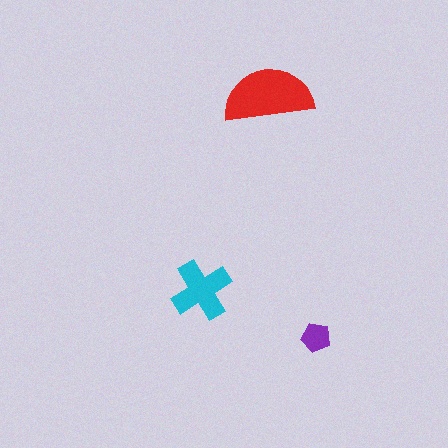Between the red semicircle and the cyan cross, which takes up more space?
The red semicircle.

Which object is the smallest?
The purple pentagon.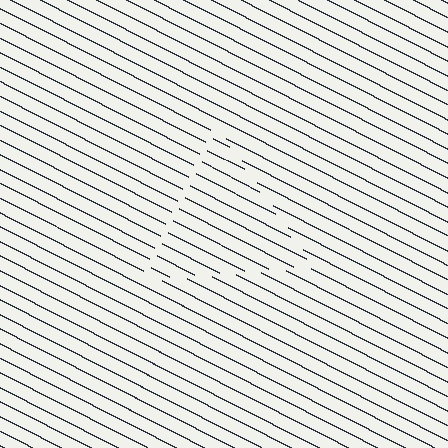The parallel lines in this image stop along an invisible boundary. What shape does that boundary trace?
An illusory triangle. The interior of the shape contains the same grating, shifted by half a period — the contour is defined by the phase discontinuity where line-ends from the inner and outer gratings abut.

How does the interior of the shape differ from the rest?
The interior of the shape contains the same grating, shifted by half a period — the contour is defined by the phase discontinuity where line-ends from the inner and outer gratings abut.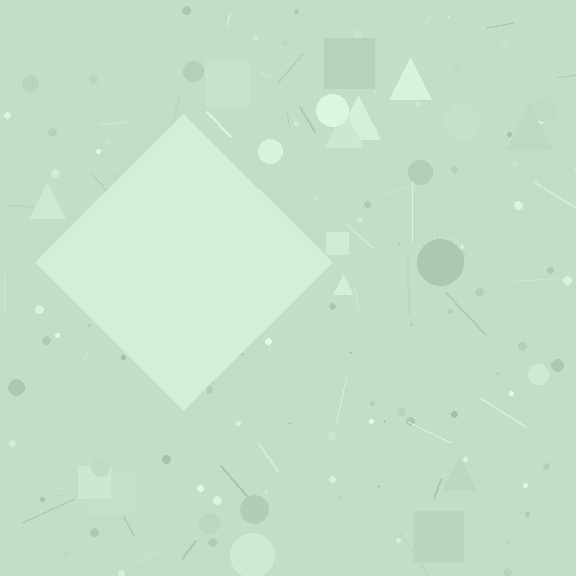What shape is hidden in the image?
A diamond is hidden in the image.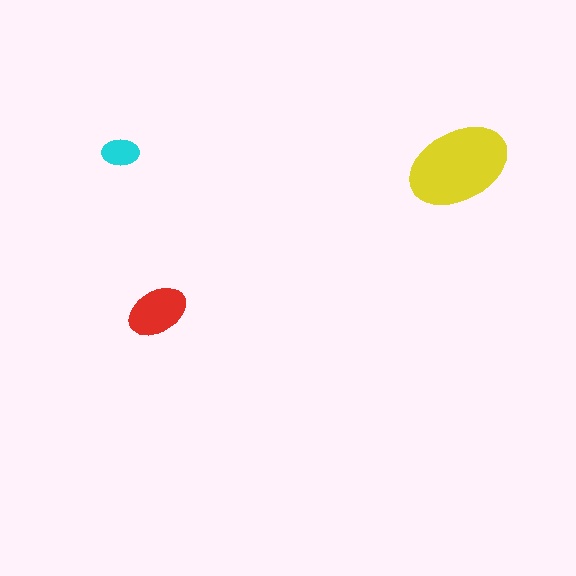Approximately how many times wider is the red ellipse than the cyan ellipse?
About 1.5 times wider.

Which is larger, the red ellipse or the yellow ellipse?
The yellow one.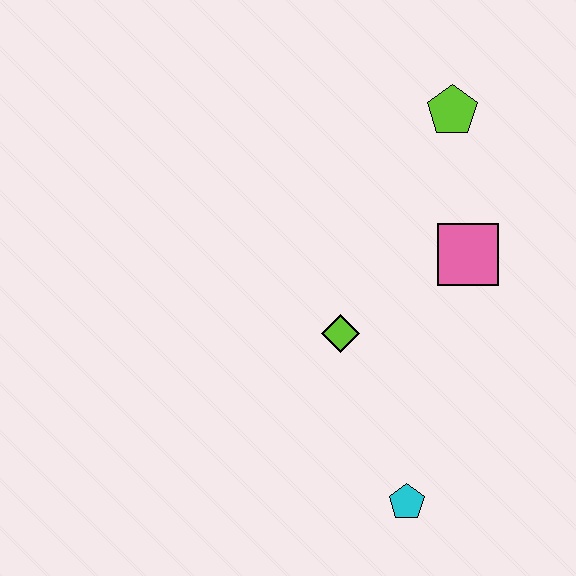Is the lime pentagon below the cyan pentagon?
No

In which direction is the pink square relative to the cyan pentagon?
The pink square is above the cyan pentagon.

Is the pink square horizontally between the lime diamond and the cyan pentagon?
No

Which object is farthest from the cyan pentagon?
The lime pentagon is farthest from the cyan pentagon.